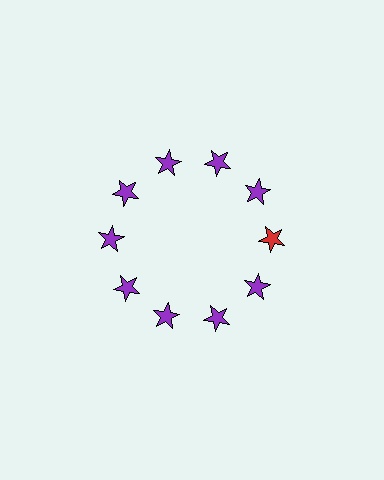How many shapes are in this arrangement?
There are 10 shapes arranged in a ring pattern.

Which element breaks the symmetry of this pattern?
The red star at roughly the 3 o'clock position breaks the symmetry. All other shapes are purple stars.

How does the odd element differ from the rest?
It has a different color: red instead of purple.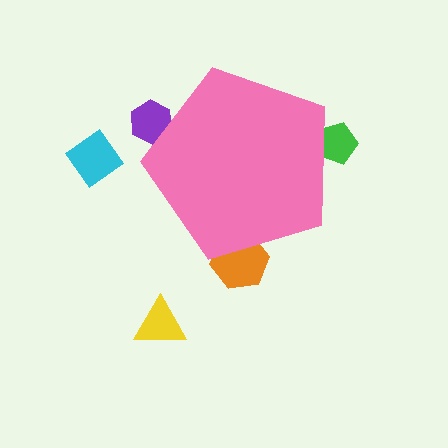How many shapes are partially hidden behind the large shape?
3 shapes are partially hidden.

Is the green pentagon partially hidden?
Yes, the green pentagon is partially hidden behind the pink pentagon.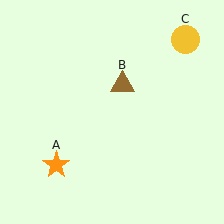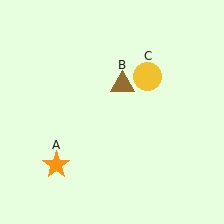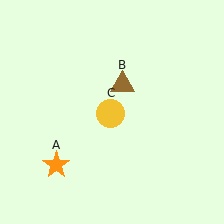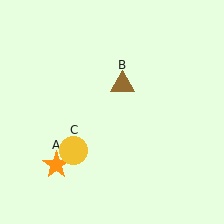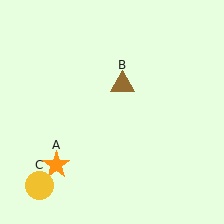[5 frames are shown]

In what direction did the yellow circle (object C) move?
The yellow circle (object C) moved down and to the left.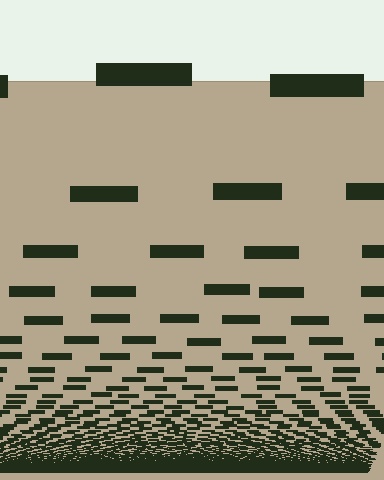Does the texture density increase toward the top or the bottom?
Density increases toward the bottom.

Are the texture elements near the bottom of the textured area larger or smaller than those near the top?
Smaller. The gradient is inverted — elements near the bottom are smaller and denser.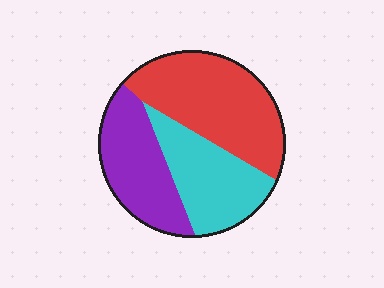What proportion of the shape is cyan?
Cyan covers about 30% of the shape.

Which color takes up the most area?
Red, at roughly 40%.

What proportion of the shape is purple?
Purple takes up between a sixth and a third of the shape.